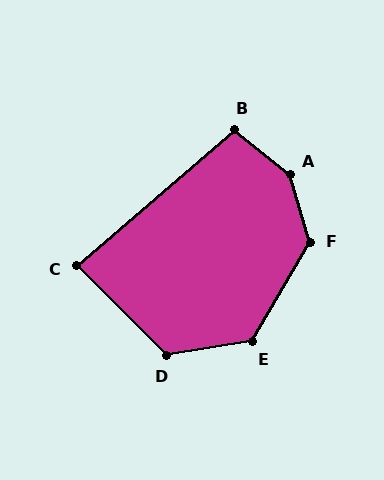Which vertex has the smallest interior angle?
C, at approximately 86 degrees.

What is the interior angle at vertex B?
Approximately 101 degrees (obtuse).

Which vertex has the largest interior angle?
A, at approximately 145 degrees.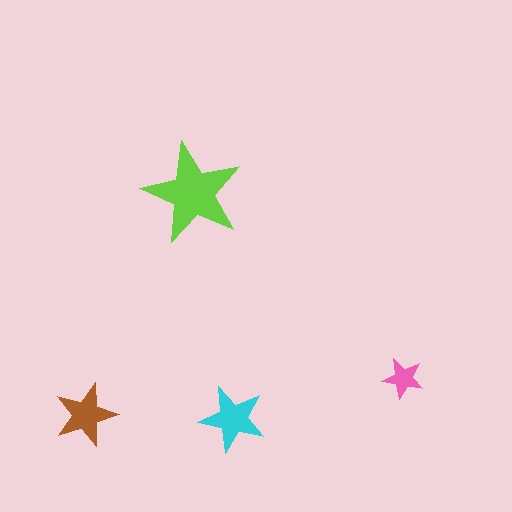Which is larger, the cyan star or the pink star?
The cyan one.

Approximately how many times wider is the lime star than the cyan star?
About 1.5 times wider.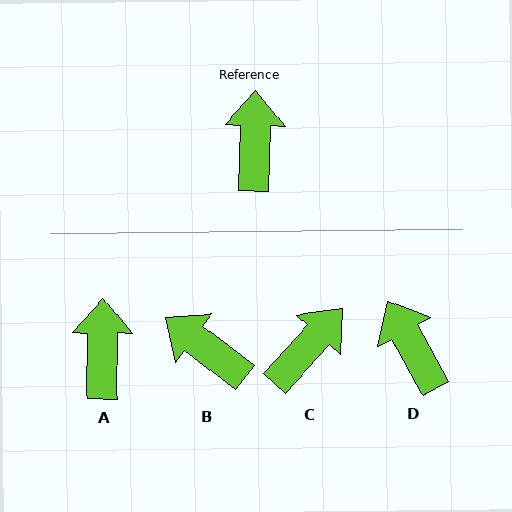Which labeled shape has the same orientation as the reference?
A.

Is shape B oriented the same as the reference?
No, it is off by about 54 degrees.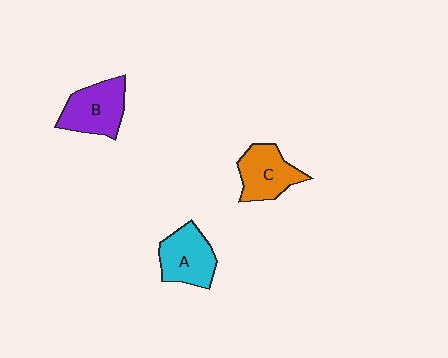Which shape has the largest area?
Shape B (purple).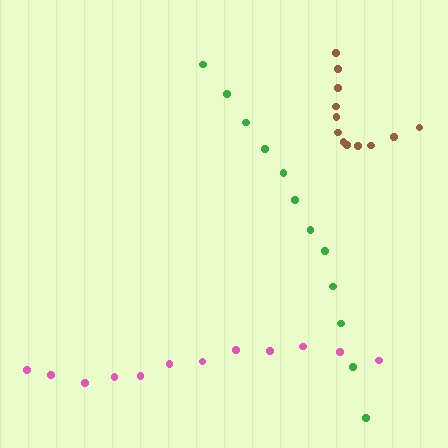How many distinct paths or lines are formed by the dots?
There are 3 distinct paths.